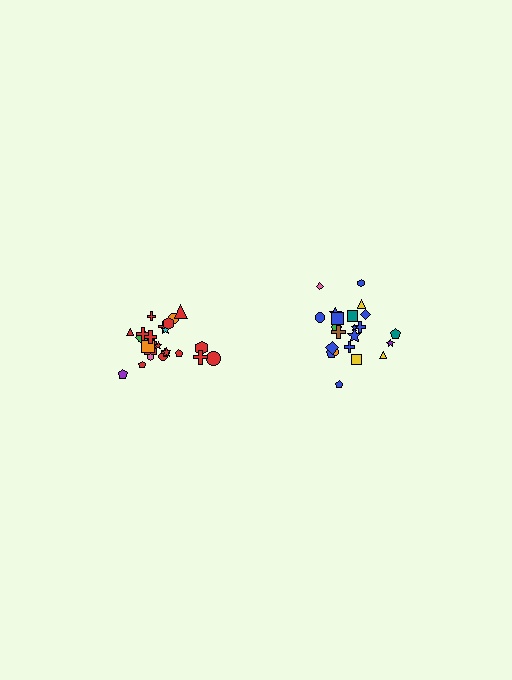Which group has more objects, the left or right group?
The left group.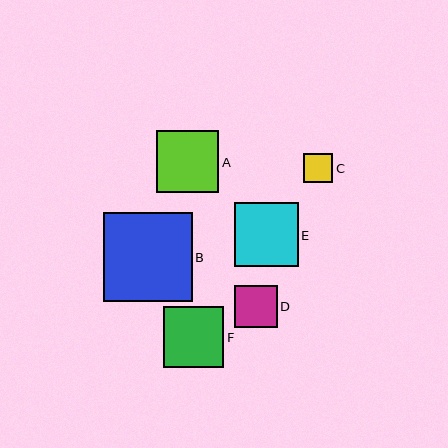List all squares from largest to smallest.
From largest to smallest: B, E, A, F, D, C.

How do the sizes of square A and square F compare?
Square A and square F are approximately the same size.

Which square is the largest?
Square B is the largest with a size of approximately 88 pixels.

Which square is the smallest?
Square C is the smallest with a size of approximately 29 pixels.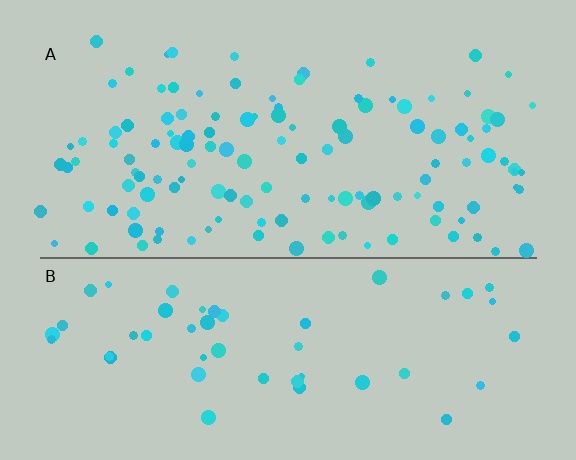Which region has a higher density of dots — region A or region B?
A (the top).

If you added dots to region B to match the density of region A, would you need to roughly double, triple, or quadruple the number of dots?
Approximately triple.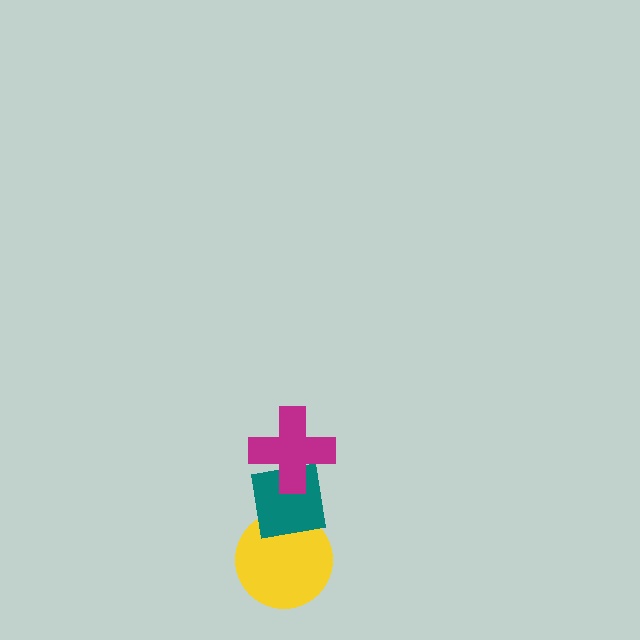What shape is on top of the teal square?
The magenta cross is on top of the teal square.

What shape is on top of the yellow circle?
The teal square is on top of the yellow circle.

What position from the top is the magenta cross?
The magenta cross is 1st from the top.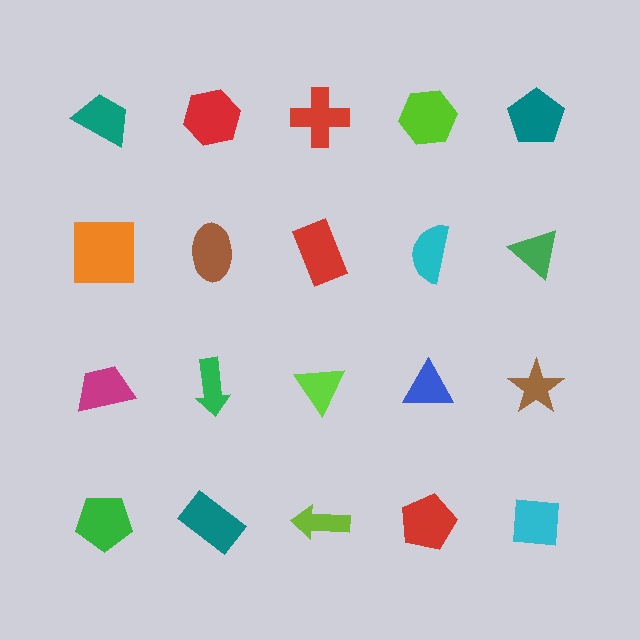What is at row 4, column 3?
A lime arrow.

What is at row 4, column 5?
A cyan square.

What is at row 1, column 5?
A teal pentagon.